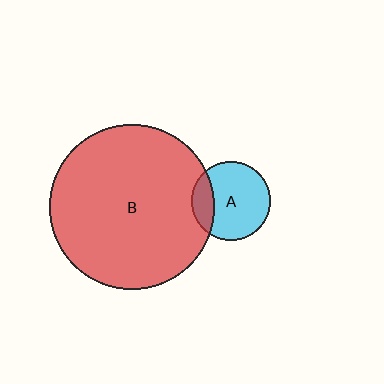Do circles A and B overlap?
Yes.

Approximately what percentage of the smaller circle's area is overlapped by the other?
Approximately 20%.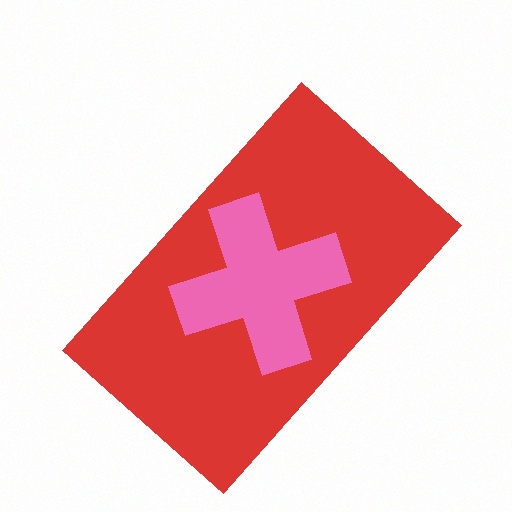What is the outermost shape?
The red rectangle.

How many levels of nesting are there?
2.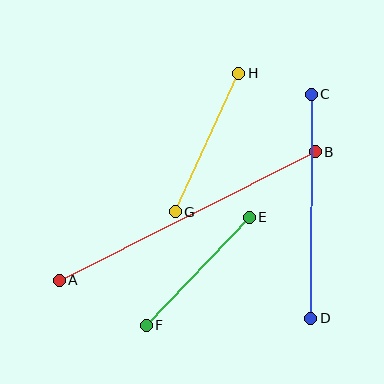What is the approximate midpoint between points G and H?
The midpoint is at approximately (207, 142) pixels.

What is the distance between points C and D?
The distance is approximately 224 pixels.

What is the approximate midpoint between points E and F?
The midpoint is at approximately (198, 271) pixels.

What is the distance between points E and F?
The distance is approximately 149 pixels.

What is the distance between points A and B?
The distance is approximately 287 pixels.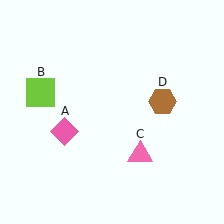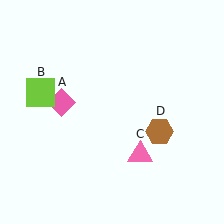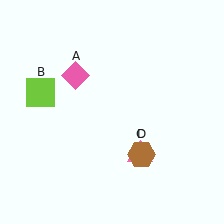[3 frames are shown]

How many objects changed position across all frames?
2 objects changed position: pink diamond (object A), brown hexagon (object D).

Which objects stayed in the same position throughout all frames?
Lime square (object B) and pink triangle (object C) remained stationary.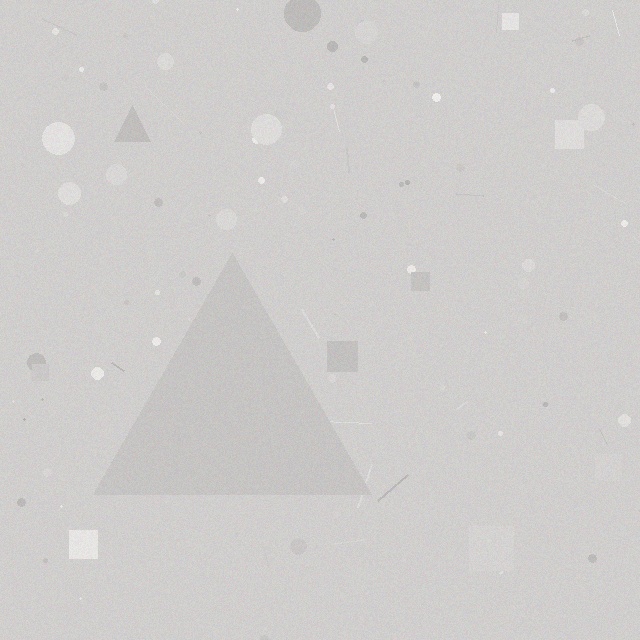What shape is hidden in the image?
A triangle is hidden in the image.